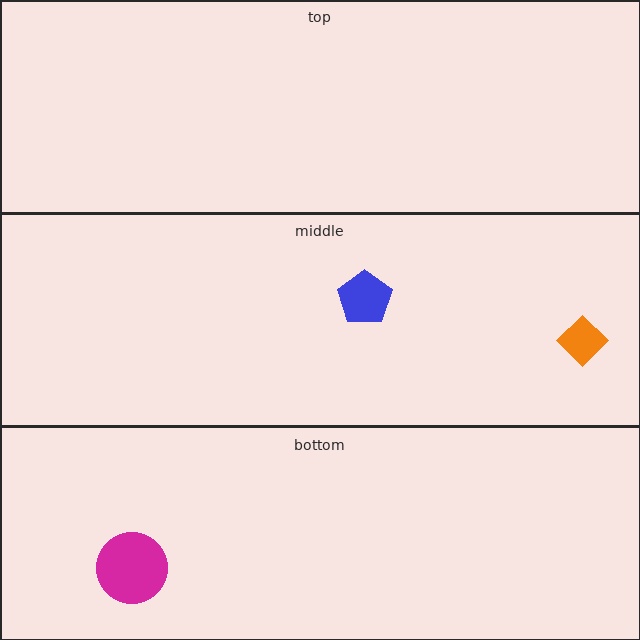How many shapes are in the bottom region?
1.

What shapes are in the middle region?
The orange diamond, the blue pentagon.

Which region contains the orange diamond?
The middle region.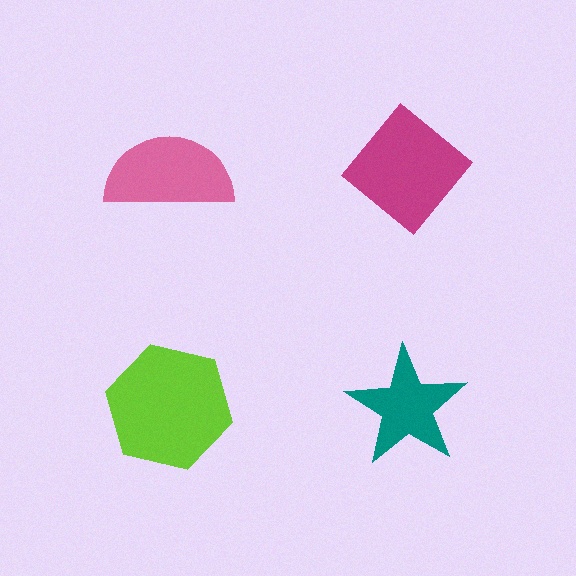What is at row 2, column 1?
A lime hexagon.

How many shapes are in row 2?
2 shapes.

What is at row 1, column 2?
A magenta diamond.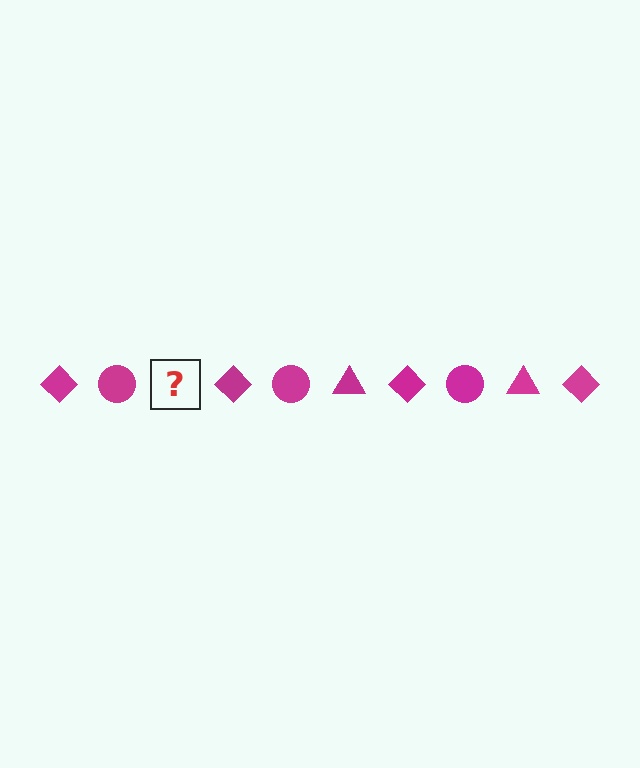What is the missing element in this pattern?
The missing element is a magenta triangle.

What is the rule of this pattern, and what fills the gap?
The rule is that the pattern cycles through diamond, circle, triangle shapes in magenta. The gap should be filled with a magenta triangle.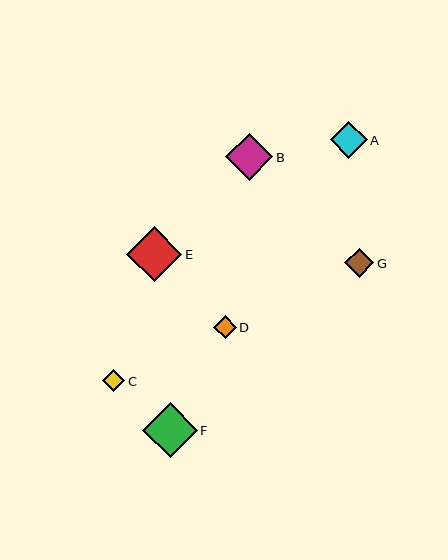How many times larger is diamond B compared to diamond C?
Diamond B is approximately 2.1 times the size of diamond C.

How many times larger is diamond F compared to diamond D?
Diamond F is approximately 2.4 times the size of diamond D.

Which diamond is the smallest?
Diamond C is the smallest with a size of approximately 22 pixels.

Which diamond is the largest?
Diamond E is the largest with a size of approximately 56 pixels.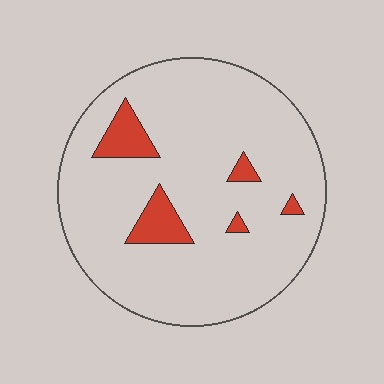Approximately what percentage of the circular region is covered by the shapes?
Approximately 10%.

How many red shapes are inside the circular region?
5.